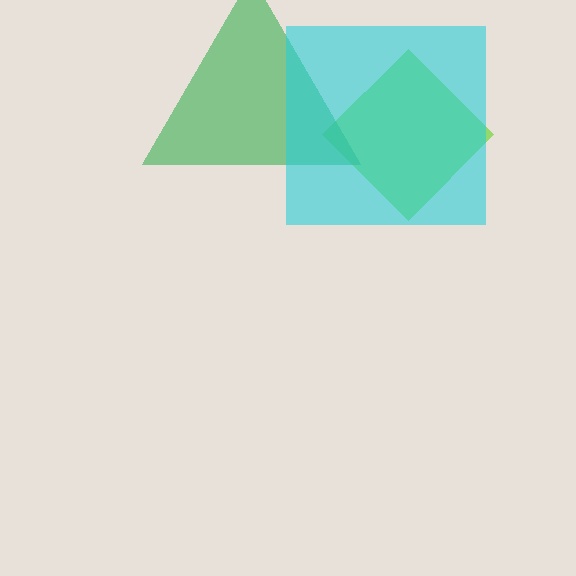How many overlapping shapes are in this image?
There are 3 overlapping shapes in the image.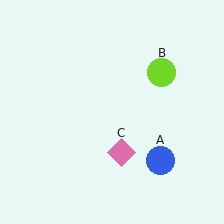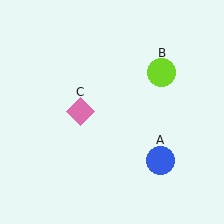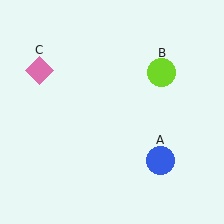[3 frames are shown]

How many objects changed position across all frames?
1 object changed position: pink diamond (object C).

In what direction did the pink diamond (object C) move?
The pink diamond (object C) moved up and to the left.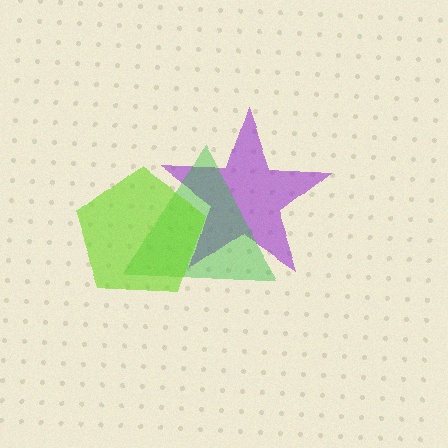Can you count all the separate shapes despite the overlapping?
Yes, there are 3 separate shapes.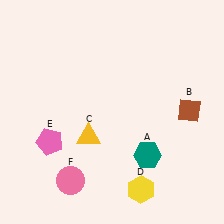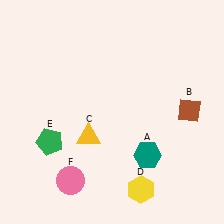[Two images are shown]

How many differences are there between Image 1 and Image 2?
There is 1 difference between the two images.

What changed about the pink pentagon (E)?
In Image 1, E is pink. In Image 2, it changed to green.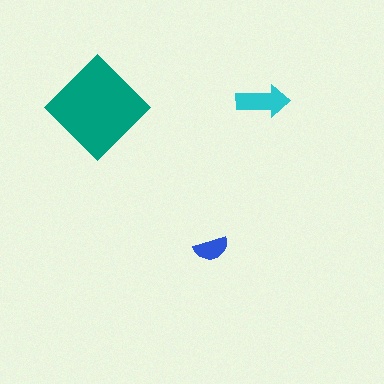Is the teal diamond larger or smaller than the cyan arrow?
Larger.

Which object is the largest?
The teal diamond.